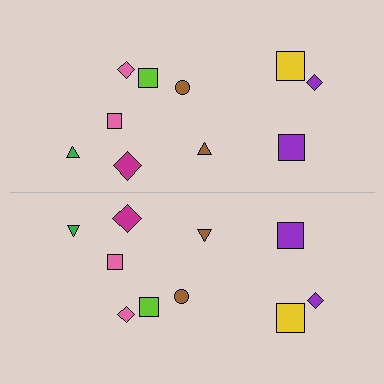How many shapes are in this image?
There are 20 shapes in this image.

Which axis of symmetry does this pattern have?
The pattern has a horizontal axis of symmetry running through the center of the image.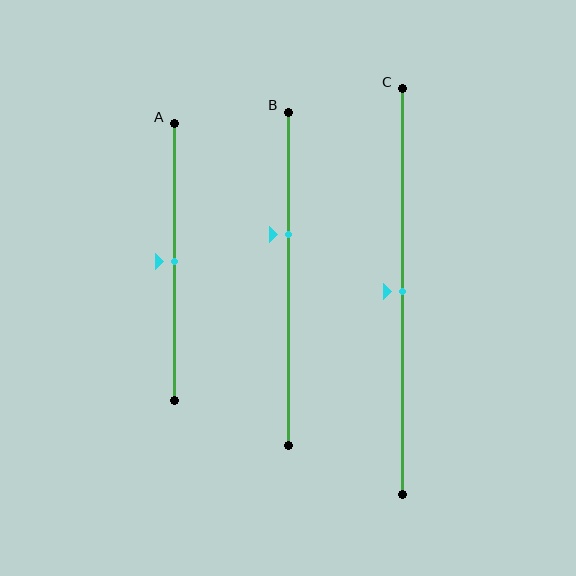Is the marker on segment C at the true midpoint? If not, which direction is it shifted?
Yes, the marker on segment C is at the true midpoint.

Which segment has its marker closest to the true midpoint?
Segment A has its marker closest to the true midpoint.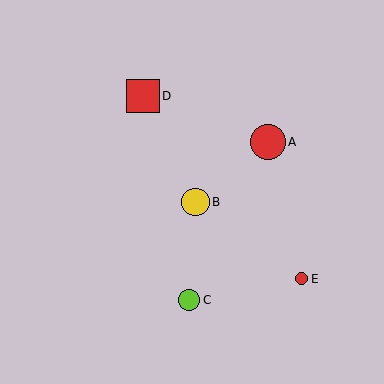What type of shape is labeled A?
Shape A is a red circle.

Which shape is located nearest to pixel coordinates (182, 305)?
The lime circle (labeled C) at (189, 300) is nearest to that location.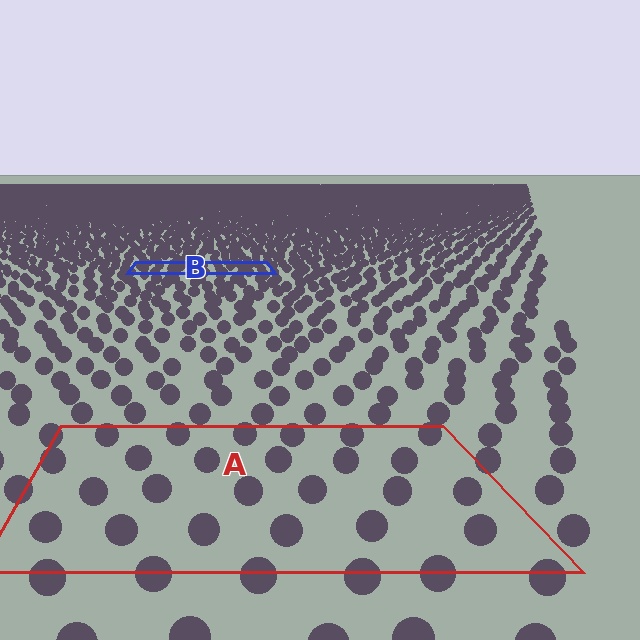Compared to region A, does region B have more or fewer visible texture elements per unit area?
Region B has more texture elements per unit area — they are packed more densely because it is farther away.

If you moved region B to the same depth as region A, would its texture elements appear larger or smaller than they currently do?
They would appear larger. At a closer depth, the same texture elements are projected at a bigger on-screen size.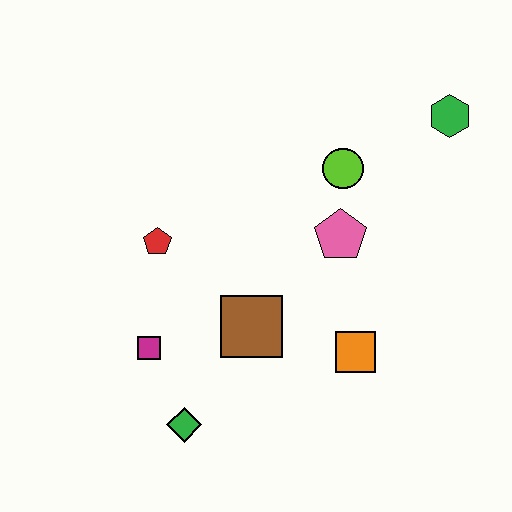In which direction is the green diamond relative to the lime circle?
The green diamond is below the lime circle.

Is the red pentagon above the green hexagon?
No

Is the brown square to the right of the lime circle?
No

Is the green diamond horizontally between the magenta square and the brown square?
Yes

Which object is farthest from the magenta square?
The green hexagon is farthest from the magenta square.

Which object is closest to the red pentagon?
The magenta square is closest to the red pentagon.